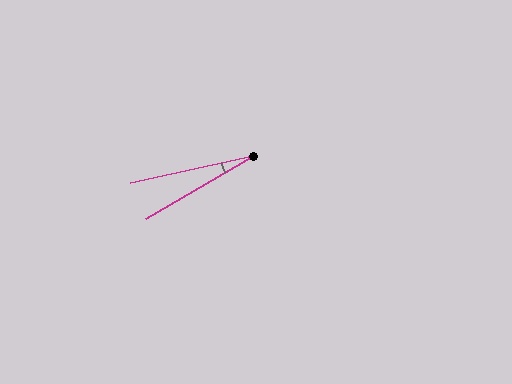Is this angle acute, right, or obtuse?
It is acute.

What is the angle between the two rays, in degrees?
Approximately 18 degrees.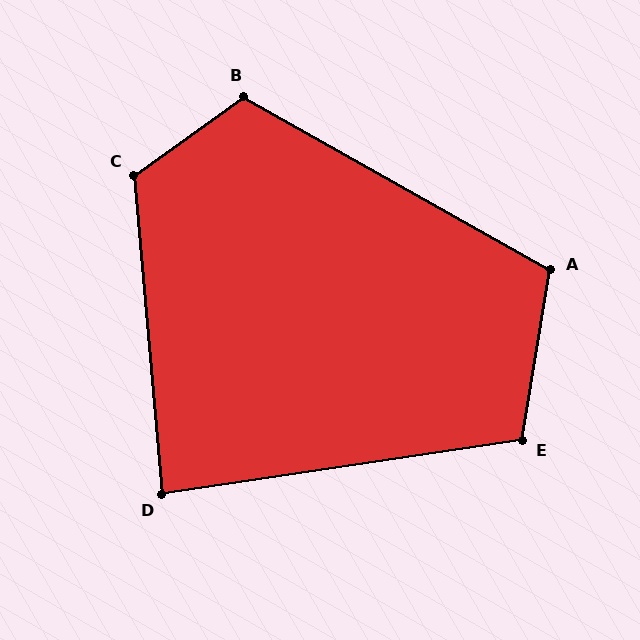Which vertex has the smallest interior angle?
D, at approximately 86 degrees.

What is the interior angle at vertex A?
Approximately 110 degrees (obtuse).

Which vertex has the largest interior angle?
C, at approximately 121 degrees.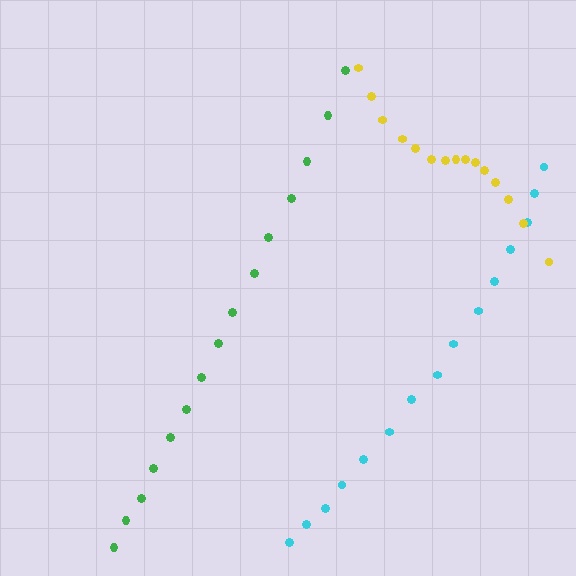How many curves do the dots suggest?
There are 3 distinct paths.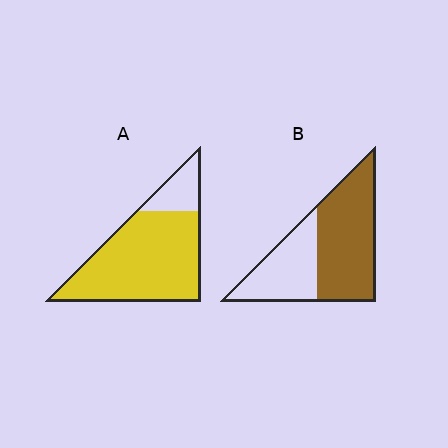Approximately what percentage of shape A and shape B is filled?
A is approximately 80% and B is approximately 60%.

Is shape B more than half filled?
Yes.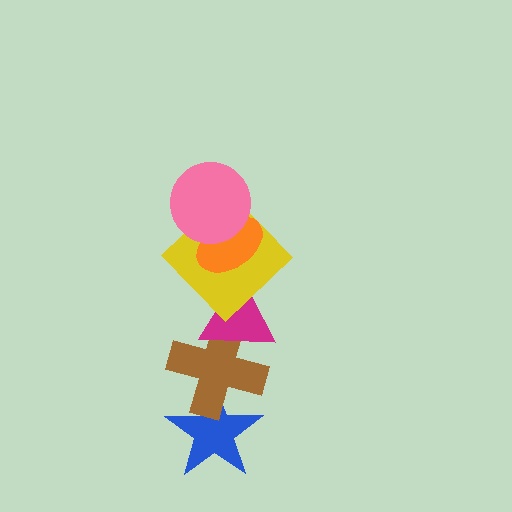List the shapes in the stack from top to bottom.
From top to bottom: the pink circle, the orange ellipse, the yellow diamond, the magenta triangle, the brown cross, the blue star.